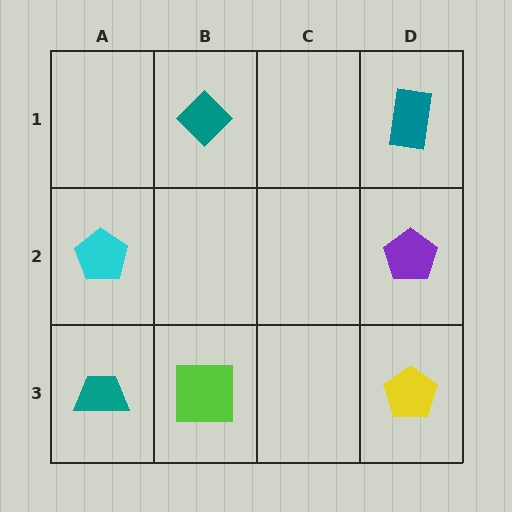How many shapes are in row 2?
2 shapes.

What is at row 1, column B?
A teal diamond.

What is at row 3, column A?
A teal trapezoid.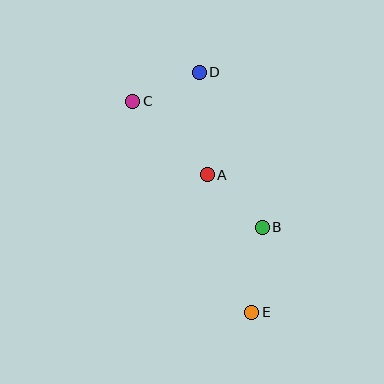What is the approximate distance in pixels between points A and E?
The distance between A and E is approximately 144 pixels.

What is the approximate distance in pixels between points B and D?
The distance between B and D is approximately 167 pixels.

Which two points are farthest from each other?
Points D and E are farthest from each other.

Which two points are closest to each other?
Points C and D are closest to each other.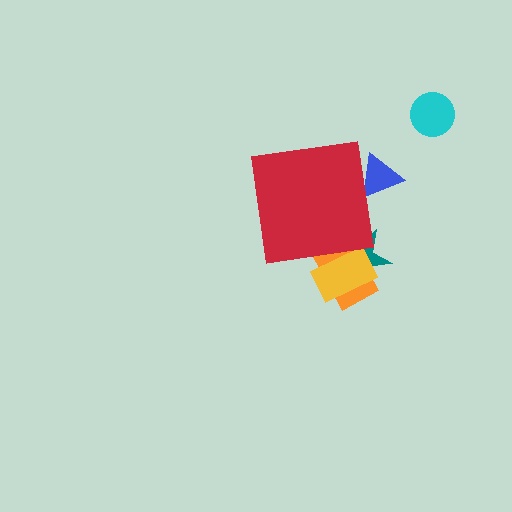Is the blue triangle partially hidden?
Yes, the blue triangle is partially hidden behind the red square.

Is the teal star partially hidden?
Yes, the teal star is partially hidden behind the red square.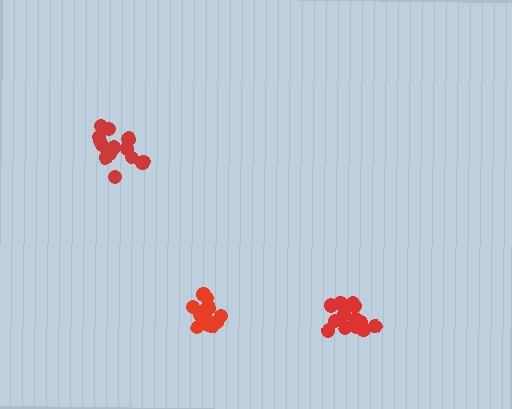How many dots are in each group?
Group 1: 14 dots, Group 2: 13 dots, Group 3: 14 dots (41 total).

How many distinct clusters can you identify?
There are 3 distinct clusters.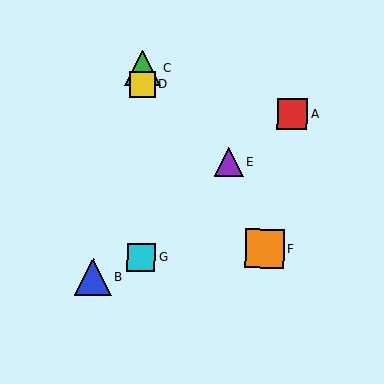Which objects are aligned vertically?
Objects C, D, G are aligned vertically.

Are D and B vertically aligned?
No, D is at x≈142 and B is at x≈93.